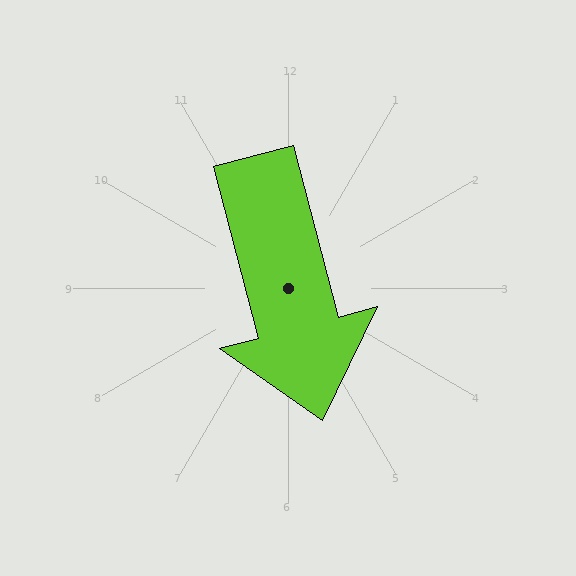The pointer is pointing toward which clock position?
Roughly 6 o'clock.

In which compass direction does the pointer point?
South.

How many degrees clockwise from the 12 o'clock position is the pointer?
Approximately 165 degrees.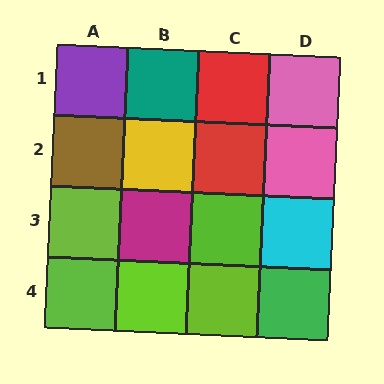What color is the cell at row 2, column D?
Pink.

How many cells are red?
2 cells are red.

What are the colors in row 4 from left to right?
Lime, lime, lime, green.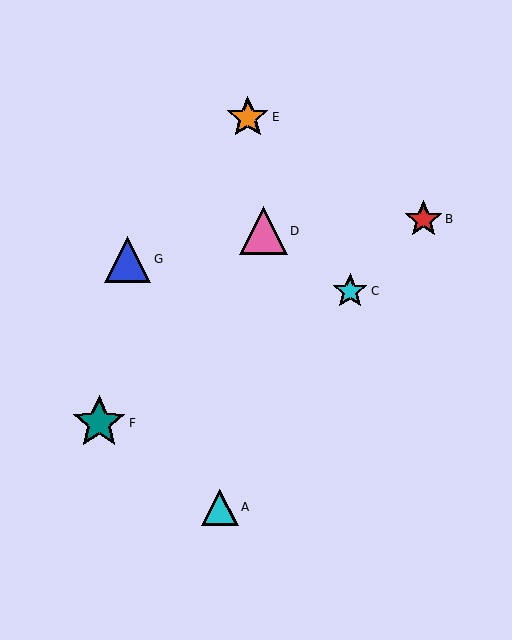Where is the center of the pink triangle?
The center of the pink triangle is at (263, 231).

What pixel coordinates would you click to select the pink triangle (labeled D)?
Click at (263, 231) to select the pink triangle D.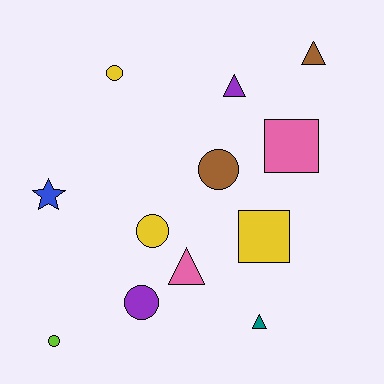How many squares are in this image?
There are 2 squares.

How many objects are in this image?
There are 12 objects.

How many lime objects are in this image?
There is 1 lime object.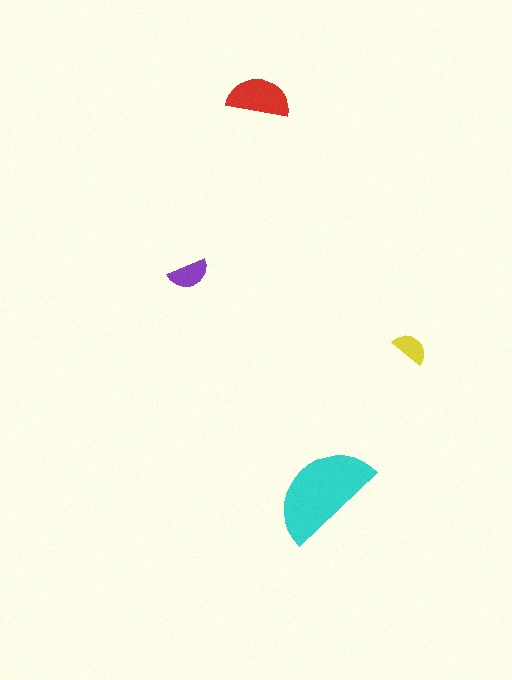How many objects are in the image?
There are 4 objects in the image.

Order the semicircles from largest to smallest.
the cyan one, the red one, the purple one, the yellow one.